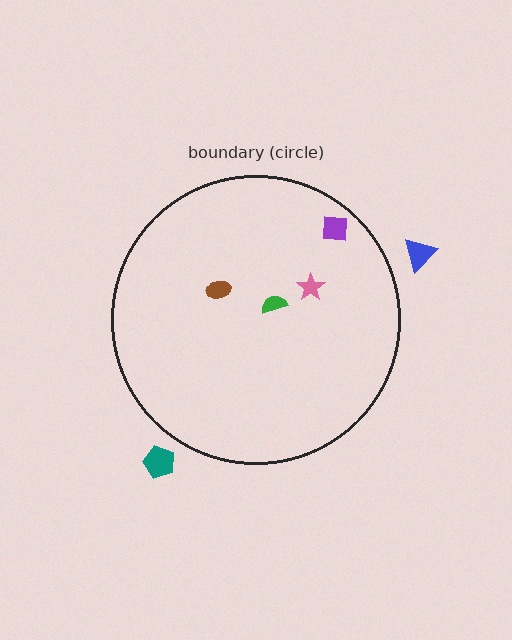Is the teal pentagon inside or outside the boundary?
Outside.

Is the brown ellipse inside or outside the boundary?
Inside.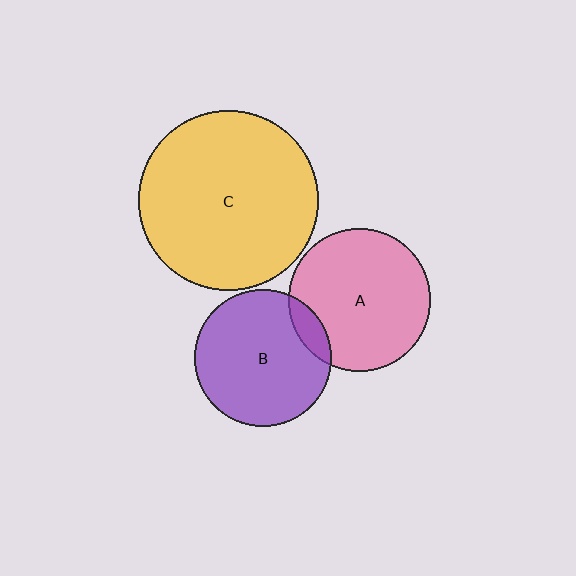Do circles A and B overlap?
Yes.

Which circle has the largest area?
Circle C (yellow).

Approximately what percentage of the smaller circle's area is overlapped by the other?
Approximately 10%.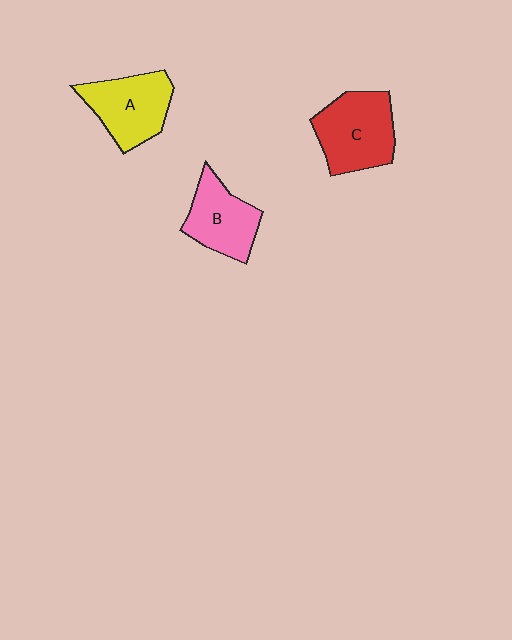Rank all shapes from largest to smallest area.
From largest to smallest: C (red), A (yellow), B (pink).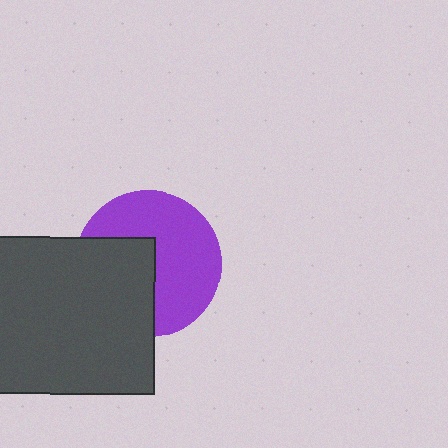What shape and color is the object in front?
The object in front is a dark gray square.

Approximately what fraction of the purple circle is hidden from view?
Roughly 41% of the purple circle is hidden behind the dark gray square.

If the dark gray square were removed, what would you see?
You would see the complete purple circle.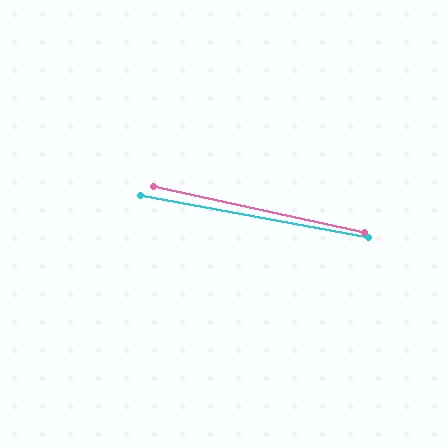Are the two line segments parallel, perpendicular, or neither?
Parallel — their directions differ by only 2.0°.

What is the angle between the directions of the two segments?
Approximately 2 degrees.